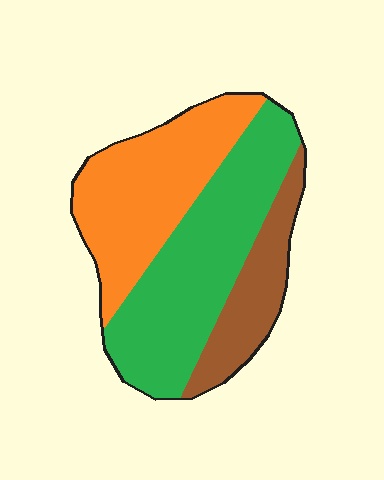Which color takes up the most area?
Green, at roughly 45%.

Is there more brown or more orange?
Orange.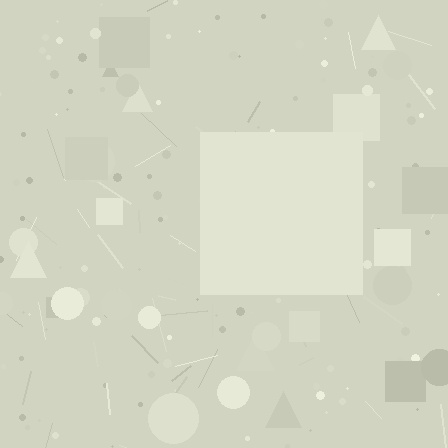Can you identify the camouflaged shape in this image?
The camouflaged shape is a square.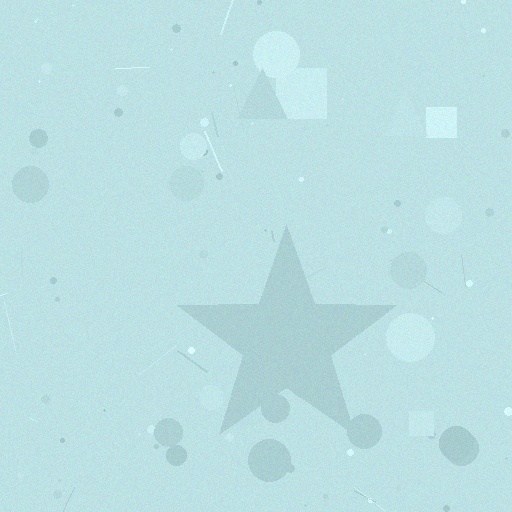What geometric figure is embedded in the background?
A star is embedded in the background.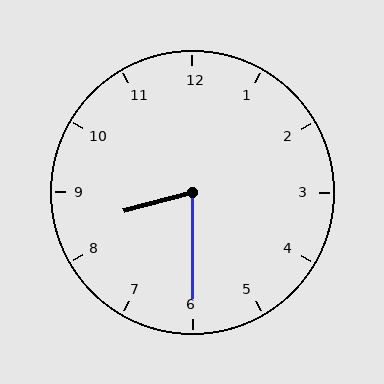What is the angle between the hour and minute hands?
Approximately 75 degrees.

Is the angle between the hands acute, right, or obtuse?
It is acute.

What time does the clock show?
8:30.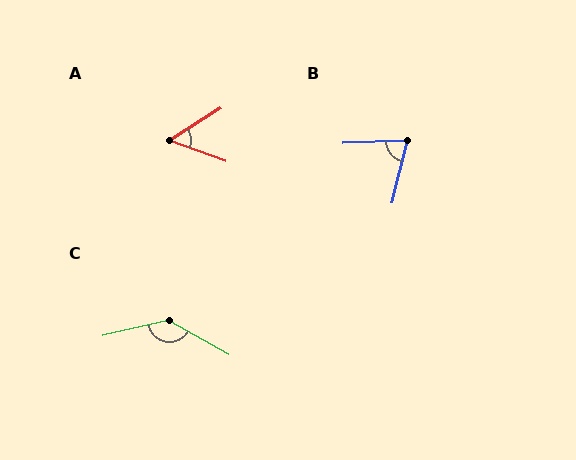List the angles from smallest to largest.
A (52°), B (73°), C (137°).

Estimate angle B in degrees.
Approximately 73 degrees.